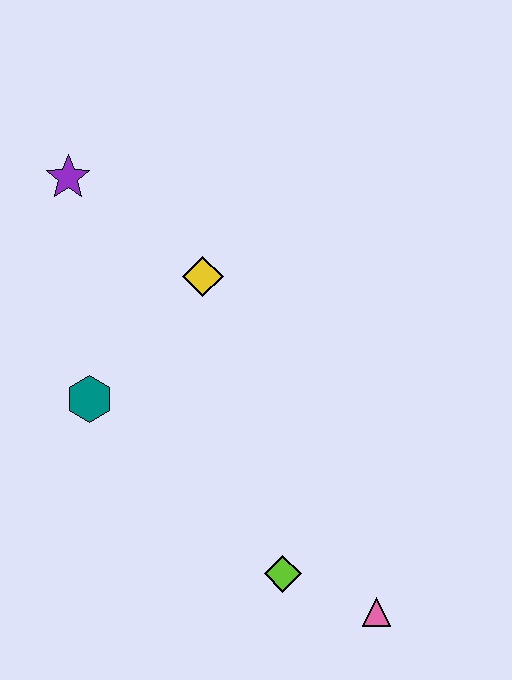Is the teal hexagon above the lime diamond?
Yes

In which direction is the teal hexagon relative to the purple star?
The teal hexagon is below the purple star.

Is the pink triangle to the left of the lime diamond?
No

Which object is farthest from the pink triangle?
The purple star is farthest from the pink triangle.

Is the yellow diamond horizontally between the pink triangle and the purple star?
Yes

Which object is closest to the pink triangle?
The lime diamond is closest to the pink triangle.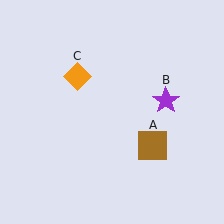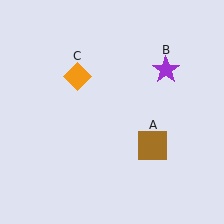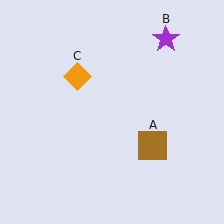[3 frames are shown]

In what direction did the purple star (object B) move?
The purple star (object B) moved up.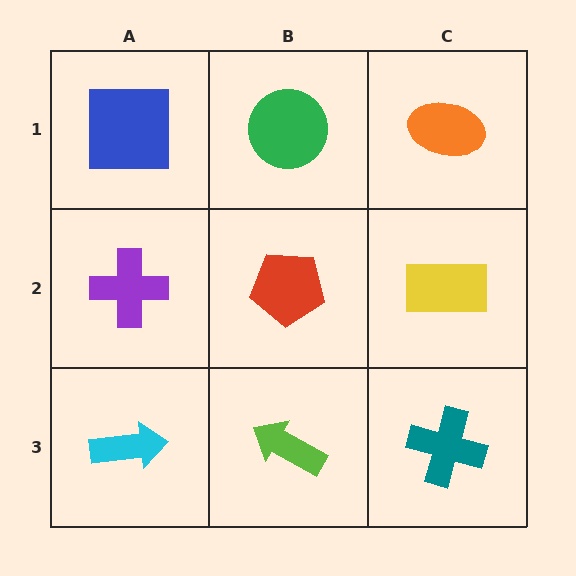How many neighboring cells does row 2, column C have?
3.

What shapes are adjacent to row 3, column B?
A red pentagon (row 2, column B), a cyan arrow (row 3, column A), a teal cross (row 3, column C).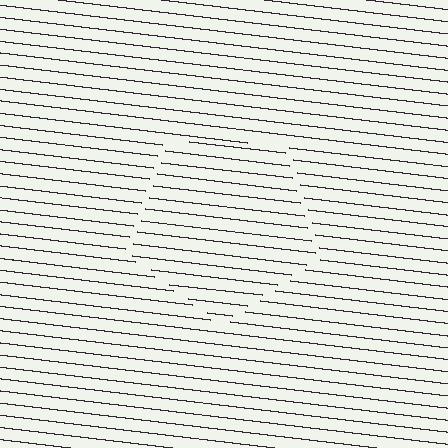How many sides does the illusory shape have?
5 sides — the line-ends trace a pentagon.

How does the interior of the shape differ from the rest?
The interior of the shape contains the same grating, shifted by half a period — the contour is defined by the phase discontinuity where line-ends from the inner and outer gratings abut.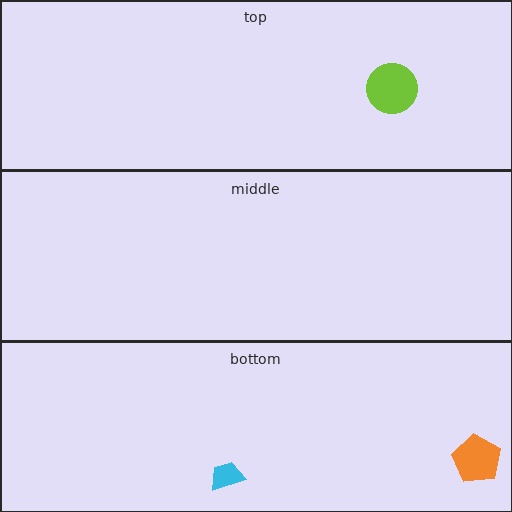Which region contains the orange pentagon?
The bottom region.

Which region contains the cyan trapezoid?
The bottom region.